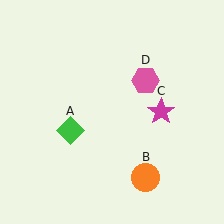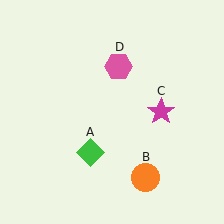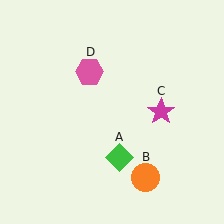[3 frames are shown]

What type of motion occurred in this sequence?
The green diamond (object A), pink hexagon (object D) rotated counterclockwise around the center of the scene.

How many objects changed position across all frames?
2 objects changed position: green diamond (object A), pink hexagon (object D).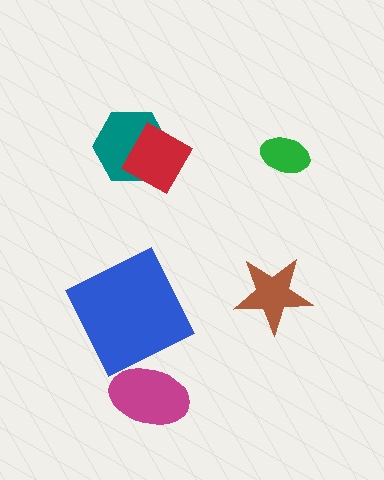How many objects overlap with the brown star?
0 objects overlap with the brown star.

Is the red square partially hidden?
No, no other shape covers it.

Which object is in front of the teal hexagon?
The red square is in front of the teal hexagon.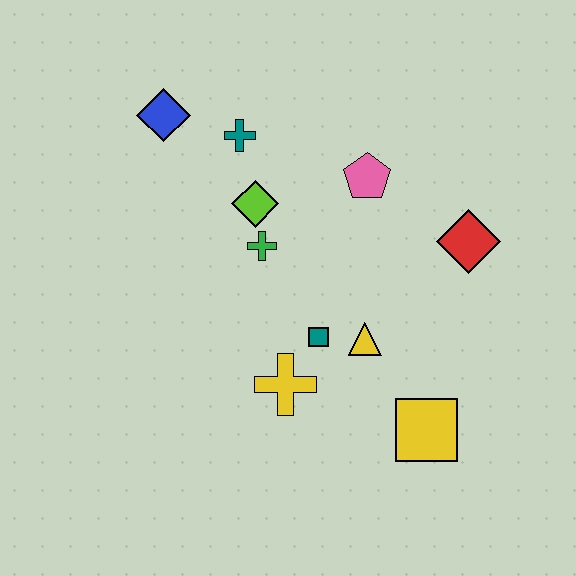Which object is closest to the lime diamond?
The green cross is closest to the lime diamond.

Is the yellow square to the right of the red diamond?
No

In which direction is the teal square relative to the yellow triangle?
The teal square is to the left of the yellow triangle.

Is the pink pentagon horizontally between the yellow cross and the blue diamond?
No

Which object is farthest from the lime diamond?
The yellow square is farthest from the lime diamond.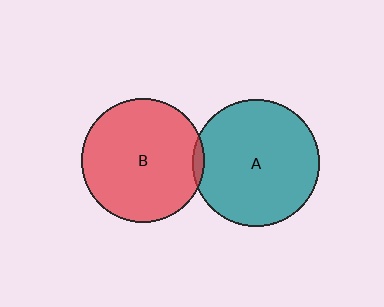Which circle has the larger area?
Circle A (teal).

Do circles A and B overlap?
Yes.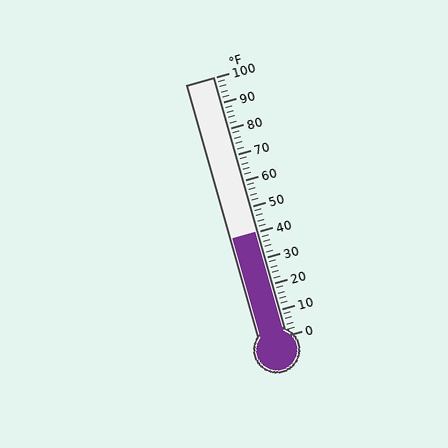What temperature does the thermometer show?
The thermometer shows approximately 40°F.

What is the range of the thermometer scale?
The thermometer scale ranges from 0°F to 100°F.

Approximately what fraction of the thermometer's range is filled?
The thermometer is filled to approximately 40% of its range.